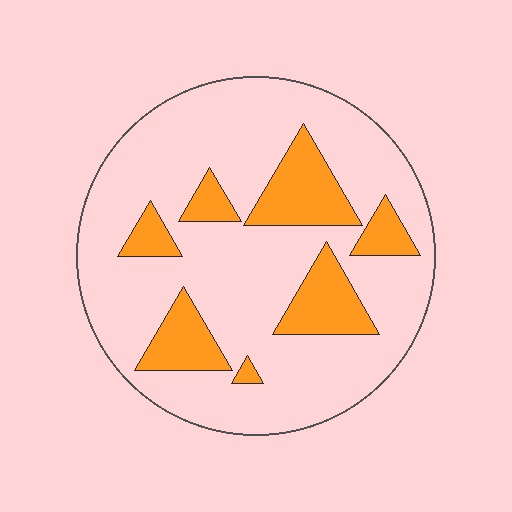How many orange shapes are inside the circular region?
7.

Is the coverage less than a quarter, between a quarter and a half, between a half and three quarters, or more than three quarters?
Less than a quarter.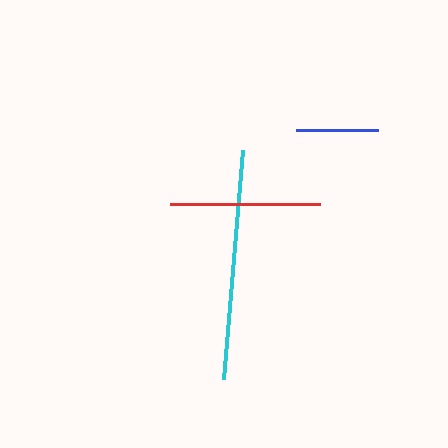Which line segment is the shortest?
The blue line is the shortest at approximately 82 pixels.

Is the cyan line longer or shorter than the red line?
The cyan line is longer than the red line.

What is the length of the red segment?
The red segment is approximately 150 pixels long.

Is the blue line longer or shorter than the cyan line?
The cyan line is longer than the blue line.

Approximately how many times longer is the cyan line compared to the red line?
The cyan line is approximately 1.5 times the length of the red line.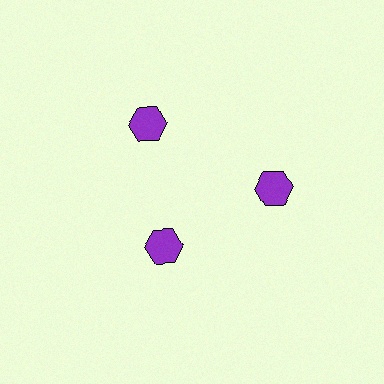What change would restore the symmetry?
The symmetry would be restored by moving it outward, back onto the ring so that all 3 hexagons sit at equal angles and equal distance from the center.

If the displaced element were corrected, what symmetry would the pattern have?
It would have 3-fold rotational symmetry — the pattern would map onto itself every 120 degrees.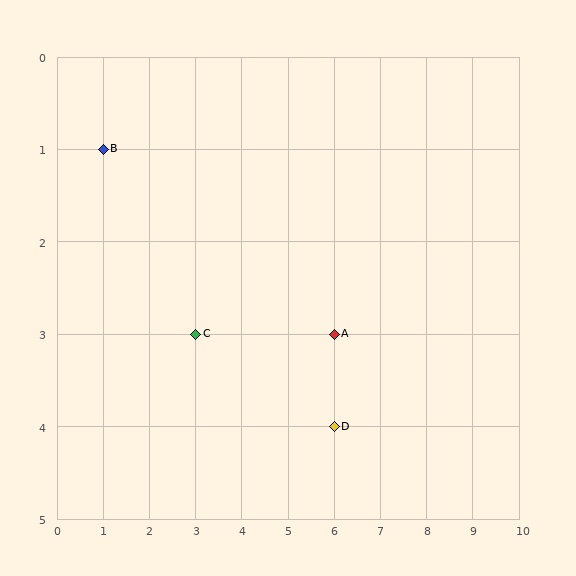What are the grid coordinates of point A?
Point A is at grid coordinates (6, 3).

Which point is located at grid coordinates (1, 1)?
Point B is at (1, 1).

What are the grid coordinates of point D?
Point D is at grid coordinates (6, 4).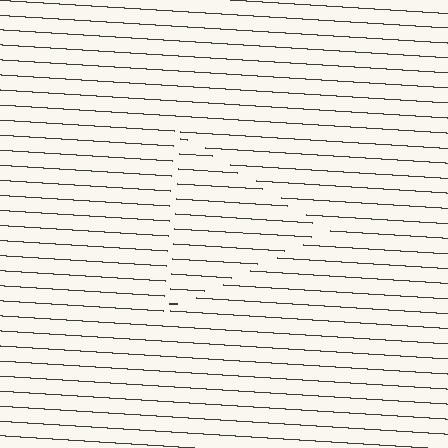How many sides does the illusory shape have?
3 sides — the line-ends trace a triangle.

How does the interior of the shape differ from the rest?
The interior of the shape contains the same grating, shifted by half a period — the contour is defined by the phase discontinuity where line-ends from the inner and outer gratings abut.